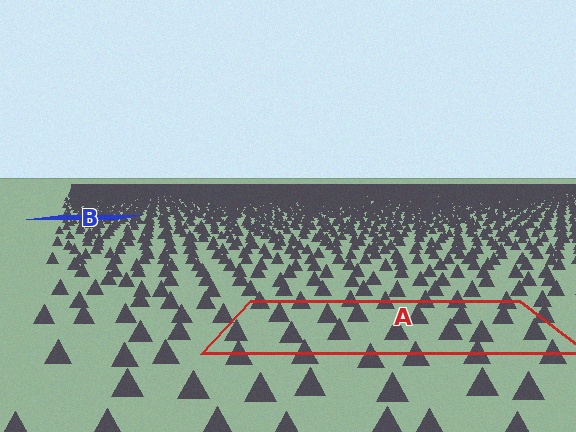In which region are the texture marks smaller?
The texture marks are smaller in region B, because it is farther away.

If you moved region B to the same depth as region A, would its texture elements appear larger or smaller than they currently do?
They would appear larger. At a closer depth, the same texture elements are projected at a bigger on-screen size.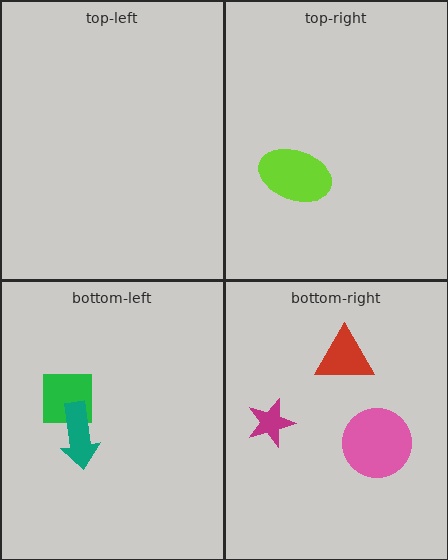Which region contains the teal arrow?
The bottom-left region.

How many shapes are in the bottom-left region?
2.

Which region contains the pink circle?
The bottom-right region.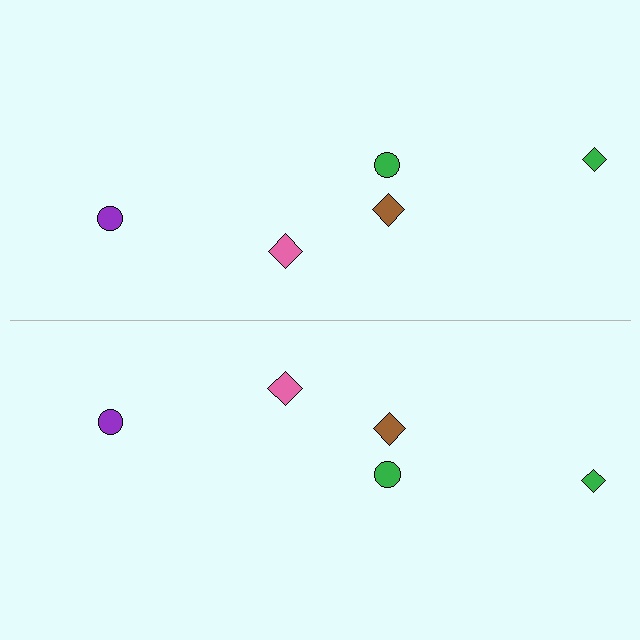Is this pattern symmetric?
Yes, this pattern has bilateral (reflection) symmetry.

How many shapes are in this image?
There are 10 shapes in this image.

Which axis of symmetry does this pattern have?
The pattern has a horizontal axis of symmetry running through the center of the image.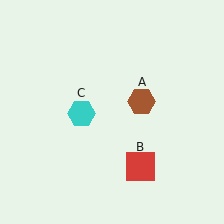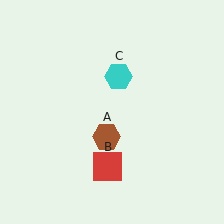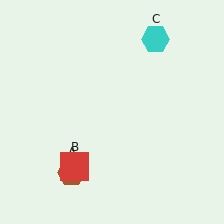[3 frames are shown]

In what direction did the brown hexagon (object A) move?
The brown hexagon (object A) moved down and to the left.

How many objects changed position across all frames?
3 objects changed position: brown hexagon (object A), red square (object B), cyan hexagon (object C).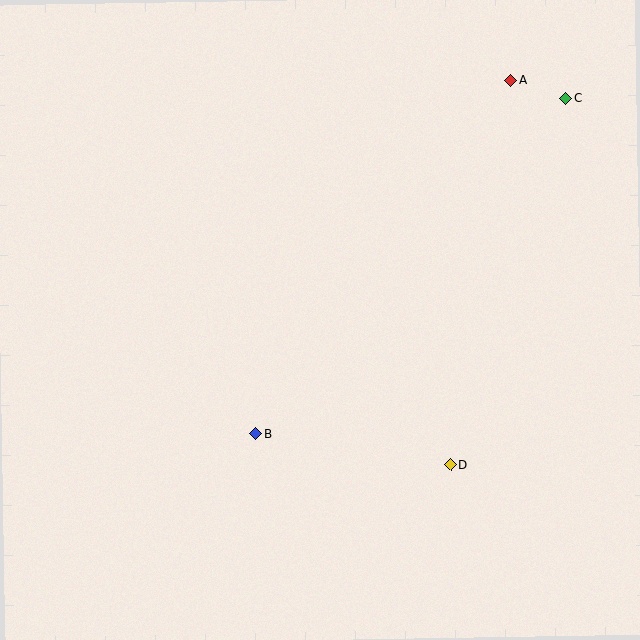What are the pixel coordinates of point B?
Point B is at (256, 434).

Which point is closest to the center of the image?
Point B at (256, 434) is closest to the center.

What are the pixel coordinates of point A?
Point A is at (511, 80).